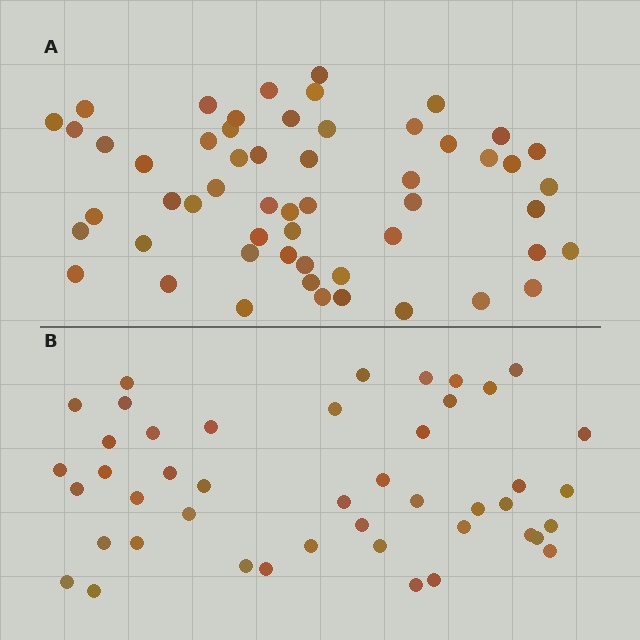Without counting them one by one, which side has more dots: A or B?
Region A (the top region) has more dots.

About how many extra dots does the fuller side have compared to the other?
Region A has roughly 10 or so more dots than region B.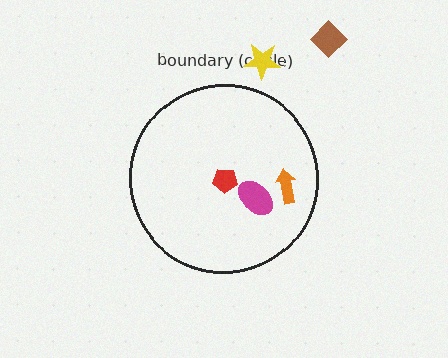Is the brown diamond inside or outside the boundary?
Outside.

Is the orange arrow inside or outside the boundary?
Inside.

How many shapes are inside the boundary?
3 inside, 2 outside.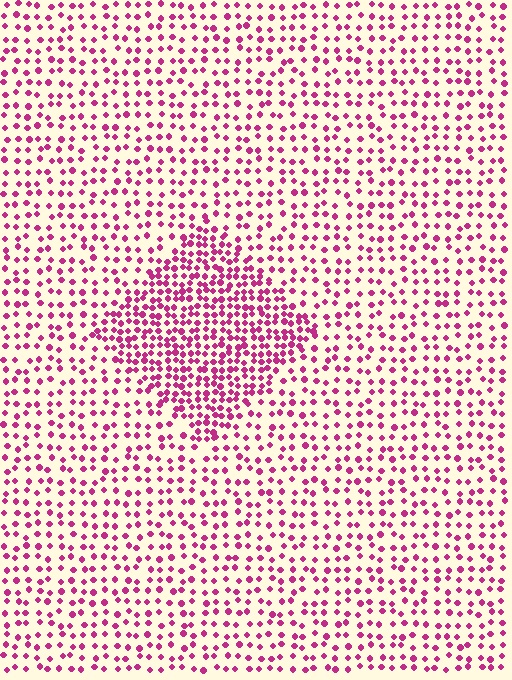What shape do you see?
I see a diamond.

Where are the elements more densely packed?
The elements are more densely packed inside the diamond boundary.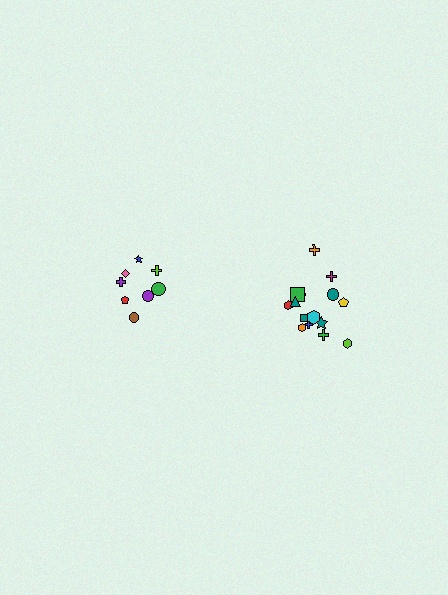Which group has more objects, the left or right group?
The right group.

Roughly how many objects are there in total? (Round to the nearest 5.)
Roughly 25 objects in total.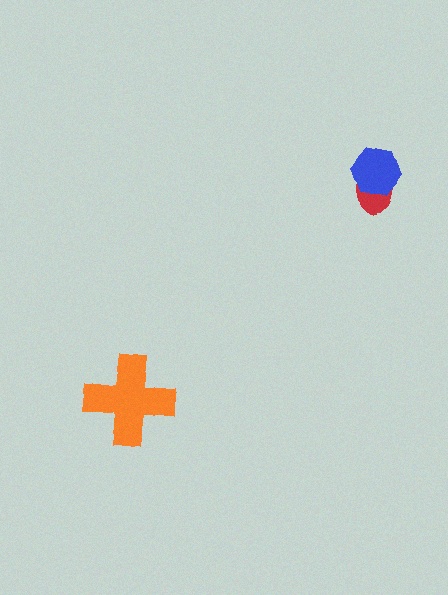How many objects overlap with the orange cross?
0 objects overlap with the orange cross.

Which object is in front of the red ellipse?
The blue hexagon is in front of the red ellipse.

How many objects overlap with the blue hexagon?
1 object overlaps with the blue hexagon.